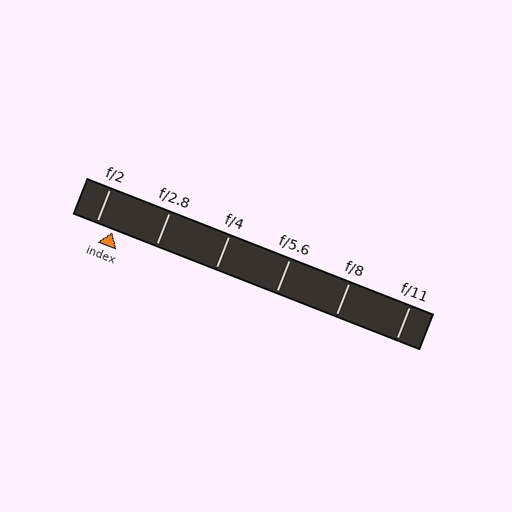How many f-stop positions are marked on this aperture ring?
There are 6 f-stop positions marked.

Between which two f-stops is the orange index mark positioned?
The index mark is between f/2 and f/2.8.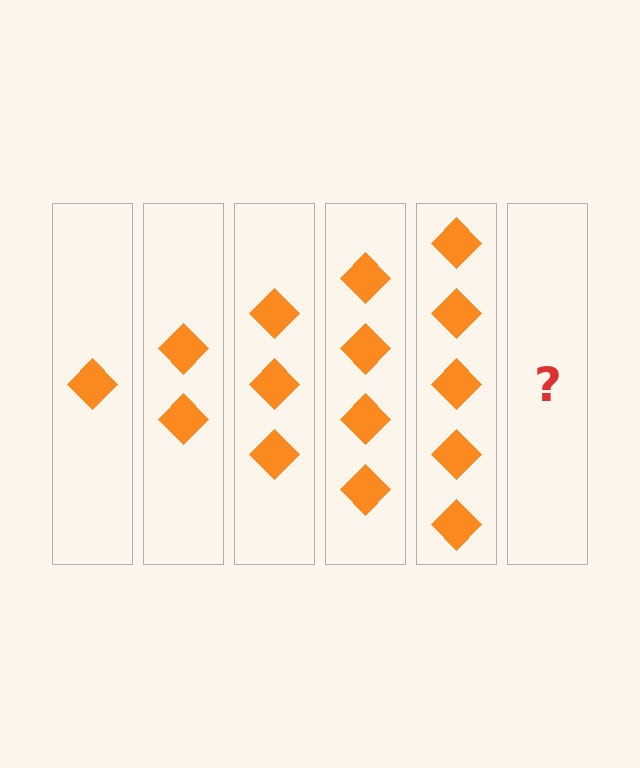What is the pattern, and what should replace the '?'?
The pattern is that each step adds one more diamond. The '?' should be 6 diamonds.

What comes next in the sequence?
The next element should be 6 diamonds.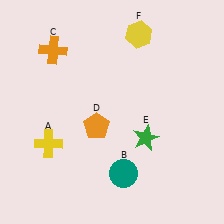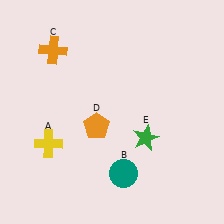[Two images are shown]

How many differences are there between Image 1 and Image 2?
There is 1 difference between the two images.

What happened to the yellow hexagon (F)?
The yellow hexagon (F) was removed in Image 2. It was in the top-right area of Image 1.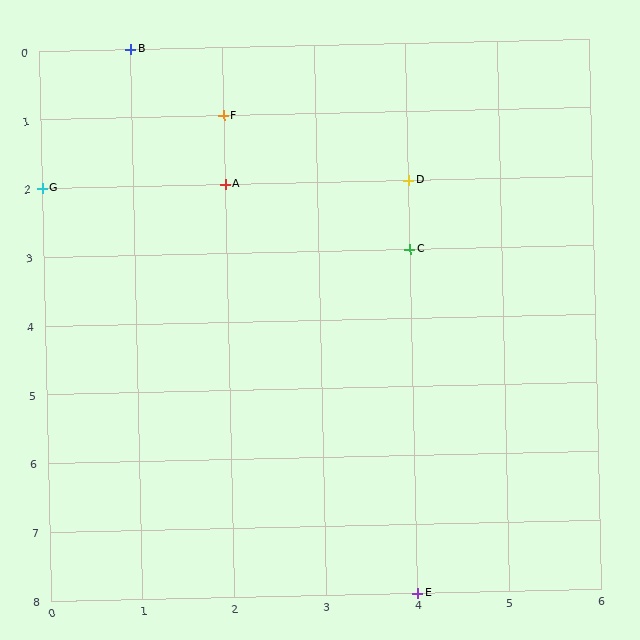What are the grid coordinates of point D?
Point D is at grid coordinates (4, 2).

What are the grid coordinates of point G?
Point G is at grid coordinates (0, 2).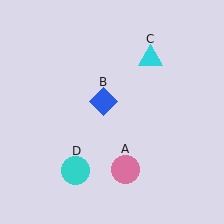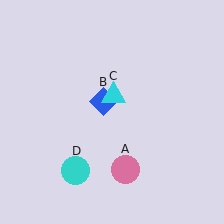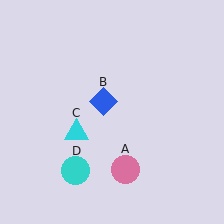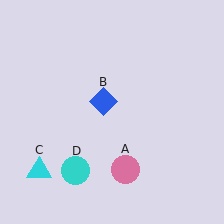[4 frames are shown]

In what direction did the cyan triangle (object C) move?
The cyan triangle (object C) moved down and to the left.